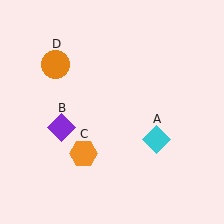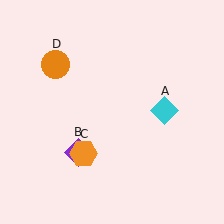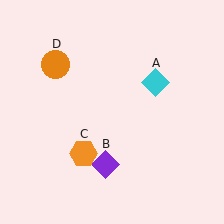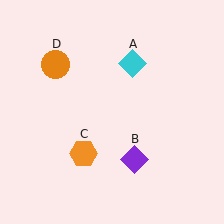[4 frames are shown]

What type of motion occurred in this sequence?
The cyan diamond (object A), purple diamond (object B) rotated counterclockwise around the center of the scene.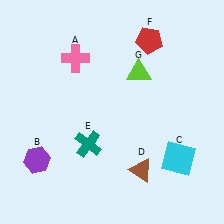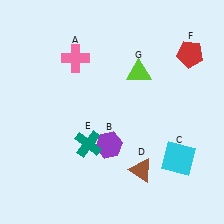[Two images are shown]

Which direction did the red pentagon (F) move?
The red pentagon (F) moved right.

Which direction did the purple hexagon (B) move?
The purple hexagon (B) moved right.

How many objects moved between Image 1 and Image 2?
2 objects moved between the two images.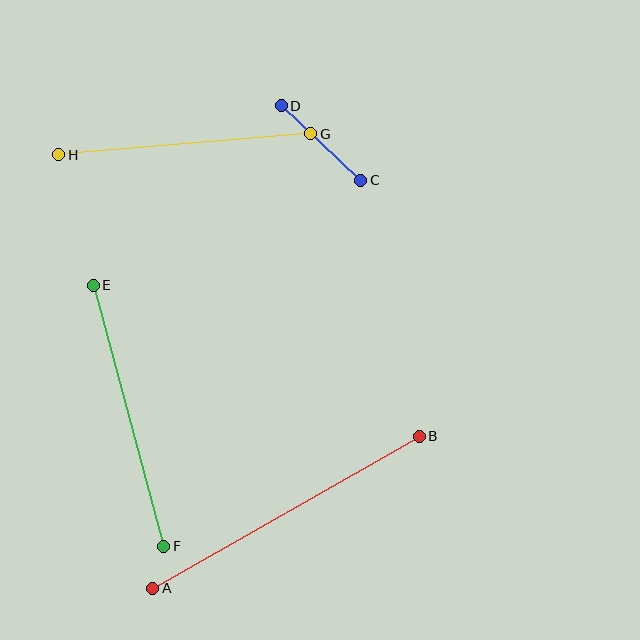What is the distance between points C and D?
The distance is approximately 109 pixels.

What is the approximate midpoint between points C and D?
The midpoint is at approximately (321, 143) pixels.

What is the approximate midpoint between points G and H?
The midpoint is at approximately (185, 144) pixels.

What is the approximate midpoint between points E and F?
The midpoint is at approximately (128, 416) pixels.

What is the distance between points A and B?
The distance is approximately 307 pixels.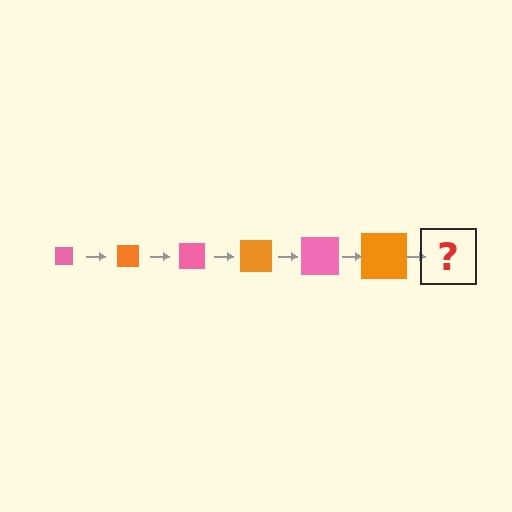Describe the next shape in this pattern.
It should be a pink square, larger than the previous one.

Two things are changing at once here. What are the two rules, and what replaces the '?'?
The two rules are that the square grows larger each step and the color cycles through pink and orange. The '?' should be a pink square, larger than the previous one.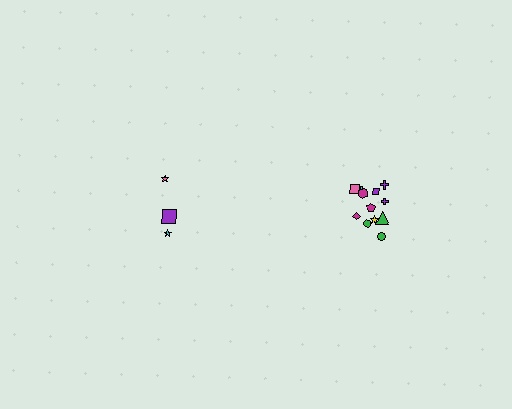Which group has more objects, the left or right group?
The right group.